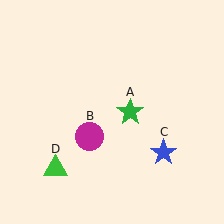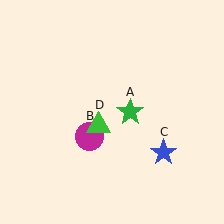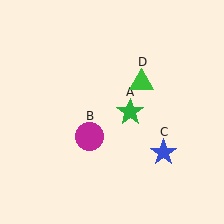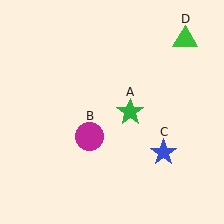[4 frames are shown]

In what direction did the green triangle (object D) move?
The green triangle (object D) moved up and to the right.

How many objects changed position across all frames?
1 object changed position: green triangle (object D).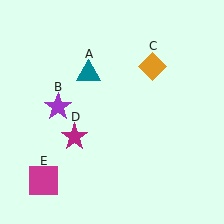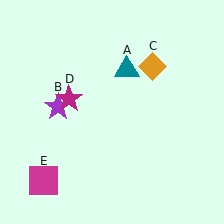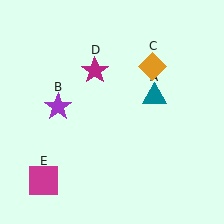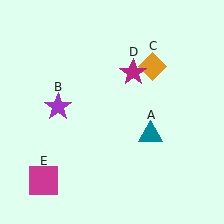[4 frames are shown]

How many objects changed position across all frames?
2 objects changed position: teal triangle (object A), magenta star (object D).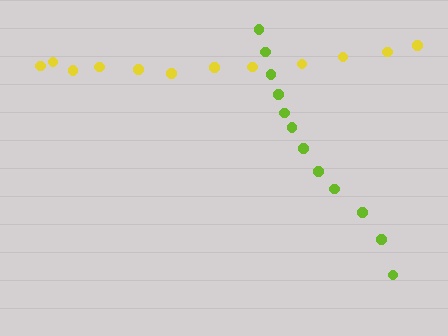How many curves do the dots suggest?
There are 2 distinct paths.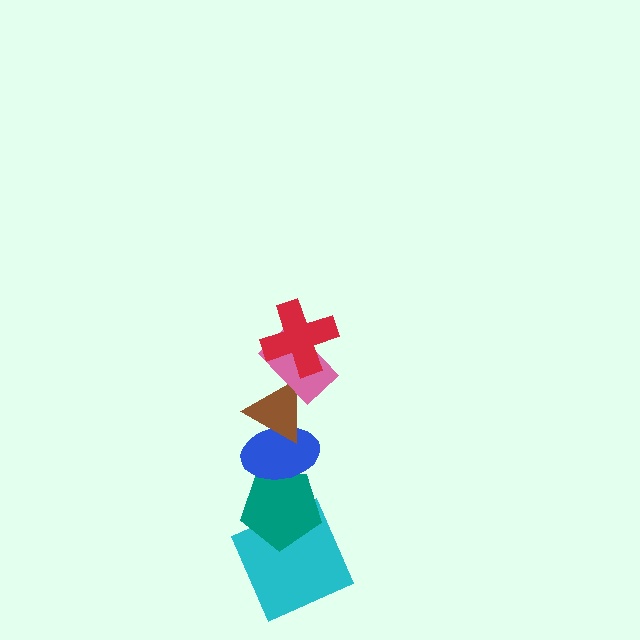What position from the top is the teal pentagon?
The teal pentagon is 5th from the top.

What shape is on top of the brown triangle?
The pink rectangle is on top of the brown triangle.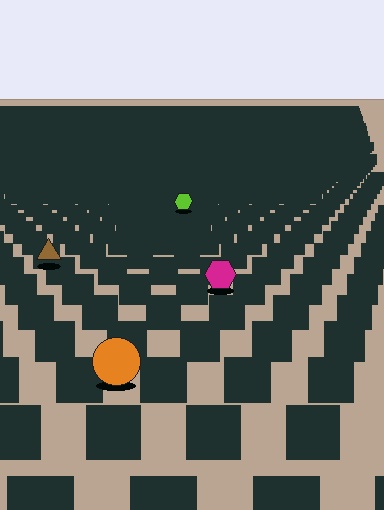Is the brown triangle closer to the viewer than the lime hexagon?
Yes. The brown triangle is closer — you can tell from the texture gradient: the ground texture is coarser near it.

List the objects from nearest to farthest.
From nearest to farthest: the orange circle, the magenta hexagon, the brown triangle, the lime hexagon.